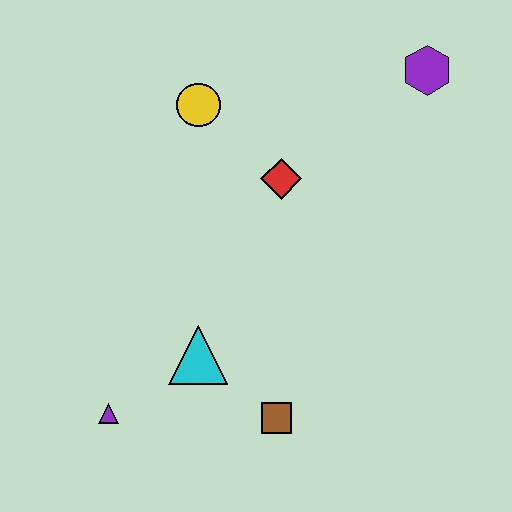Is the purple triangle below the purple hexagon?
Yes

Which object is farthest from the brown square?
The purple hexagon is farthest from the brown square.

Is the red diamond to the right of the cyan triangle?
Yes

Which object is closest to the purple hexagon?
The red diamond is closest to the purple hexagon.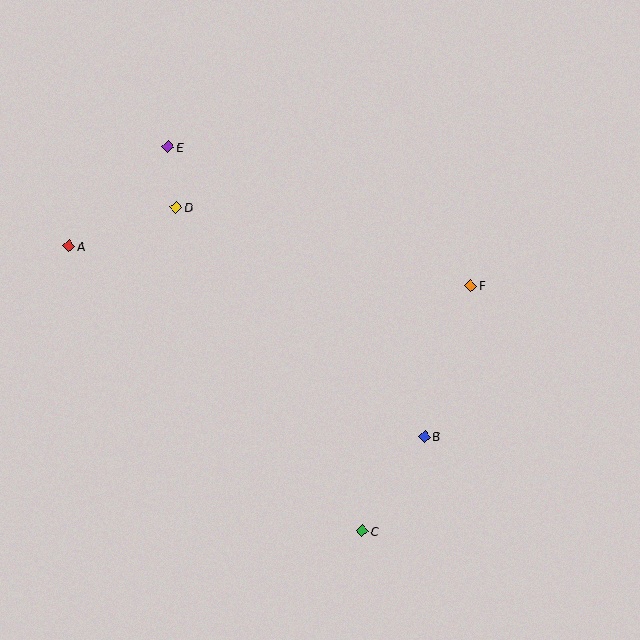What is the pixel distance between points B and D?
The distance between B and D is 338 pixels.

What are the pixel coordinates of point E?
Point E is at (168, 147).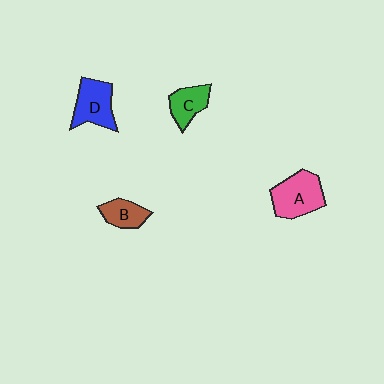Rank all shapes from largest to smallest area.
From largest to smallest: A (pink), D (blue), C (green), B (brown).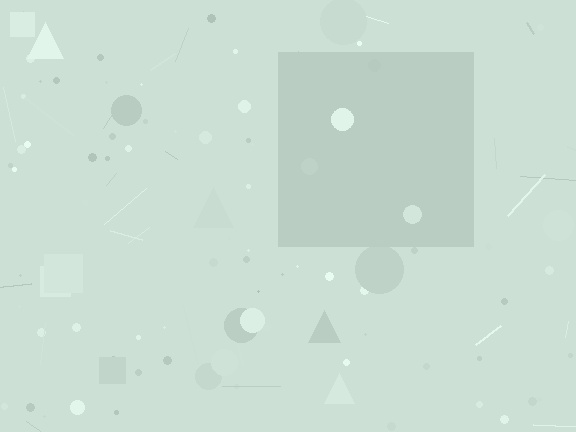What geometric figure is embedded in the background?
A square is embedded in the background.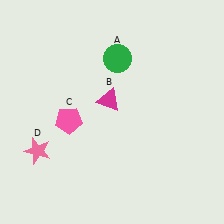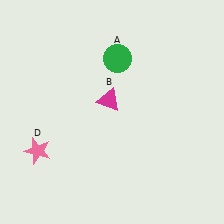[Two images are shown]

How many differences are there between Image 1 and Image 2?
There is 1 difference between the two images.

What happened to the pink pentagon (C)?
The pink pentagon (C) was removed in Image 2. It was in the bottom-left area of Image 1.